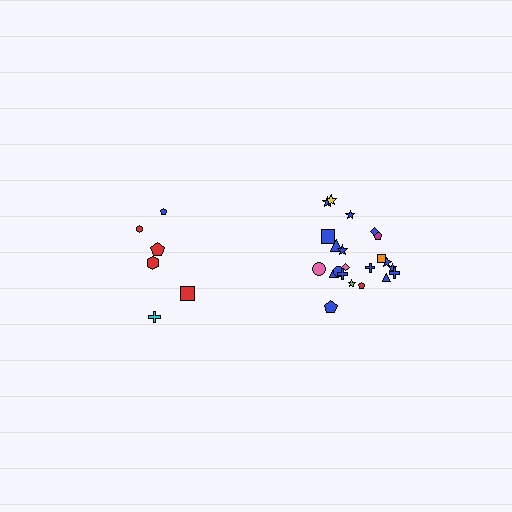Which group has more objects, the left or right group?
The right group.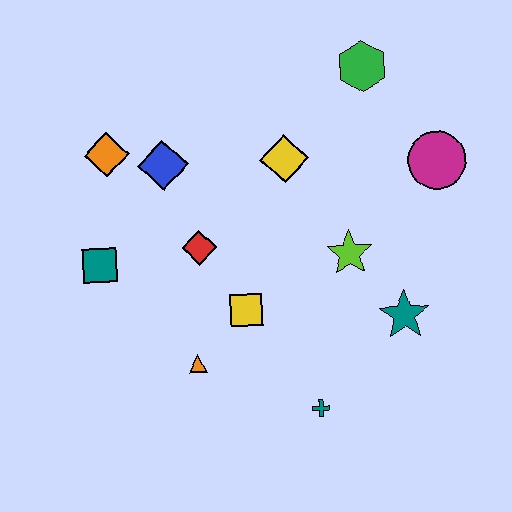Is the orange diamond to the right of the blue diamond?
No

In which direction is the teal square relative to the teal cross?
The teal square is to the left of the teal cross.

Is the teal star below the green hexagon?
Yes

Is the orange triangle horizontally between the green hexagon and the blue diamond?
Yes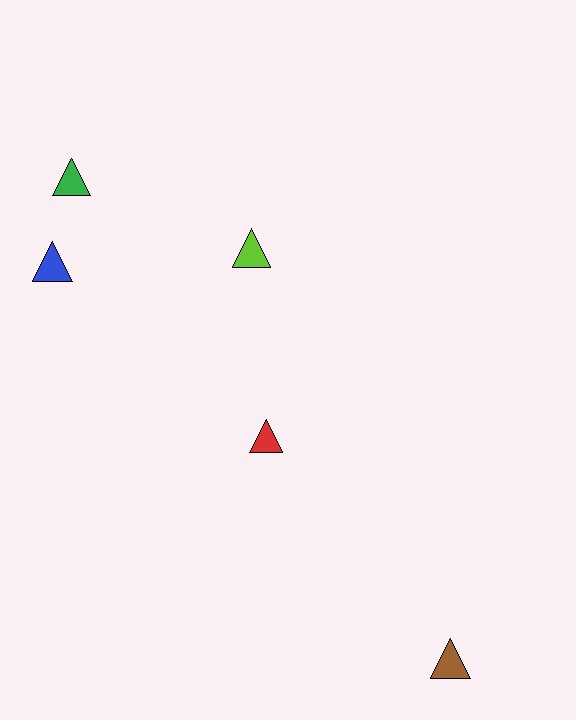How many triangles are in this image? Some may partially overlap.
There are 5 triangles.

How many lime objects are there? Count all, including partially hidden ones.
There is 1 lime object.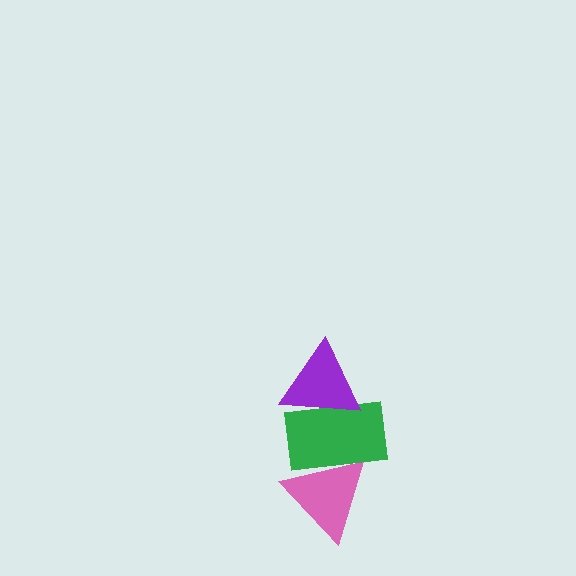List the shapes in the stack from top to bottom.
From top to bottom: the purple triangle, the green rectangle, the pink triangle.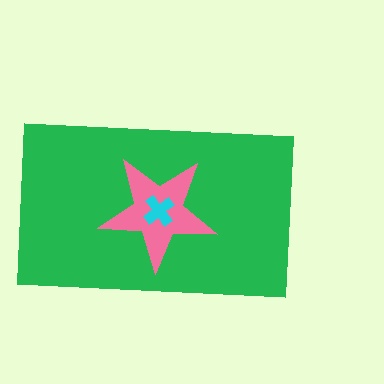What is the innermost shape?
The cyan cross.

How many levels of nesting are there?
3.